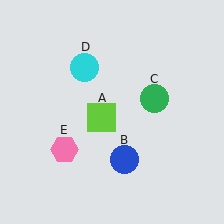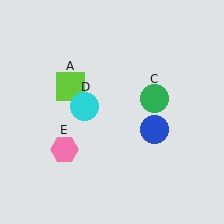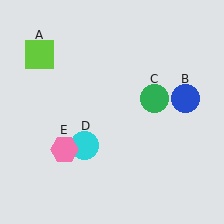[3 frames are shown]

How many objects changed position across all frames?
3 objects changed position: lime square (object A), blue circle (object B), cyan circle (object D).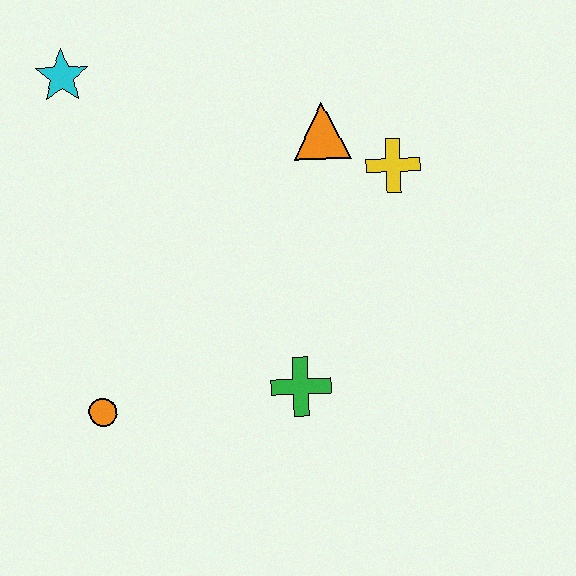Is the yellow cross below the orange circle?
No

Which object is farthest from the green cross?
The cyan star is farthest from the green cross.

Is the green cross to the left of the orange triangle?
Yes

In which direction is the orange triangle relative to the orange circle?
The orange triangle is above the orange circle.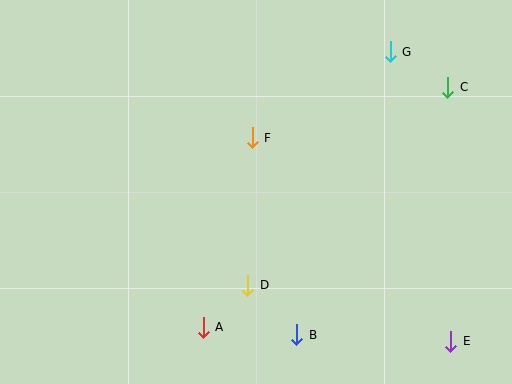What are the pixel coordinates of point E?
Point E is at (451, 341).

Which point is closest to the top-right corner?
Point C is closest to the top-right corner.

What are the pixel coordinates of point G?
Point G is at (390, 52).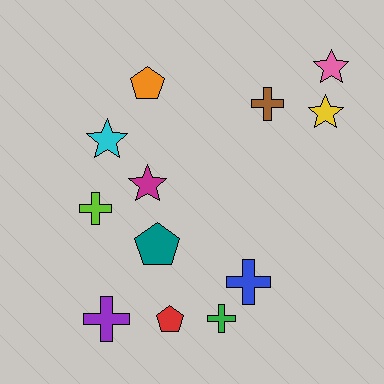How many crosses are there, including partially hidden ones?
There are 5 crosses.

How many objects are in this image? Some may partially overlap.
There are 12 objects.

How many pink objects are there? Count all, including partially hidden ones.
There is 1 pink object.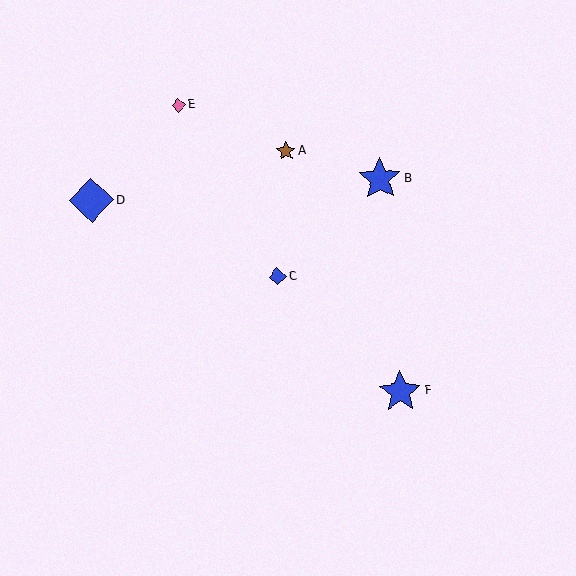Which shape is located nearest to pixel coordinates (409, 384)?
The blue star (labeled F) at (400, 392) is nearest to that location.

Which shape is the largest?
The blue diamond (labeled D) is the largest.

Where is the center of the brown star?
The center of the brown star is at (286, 151).